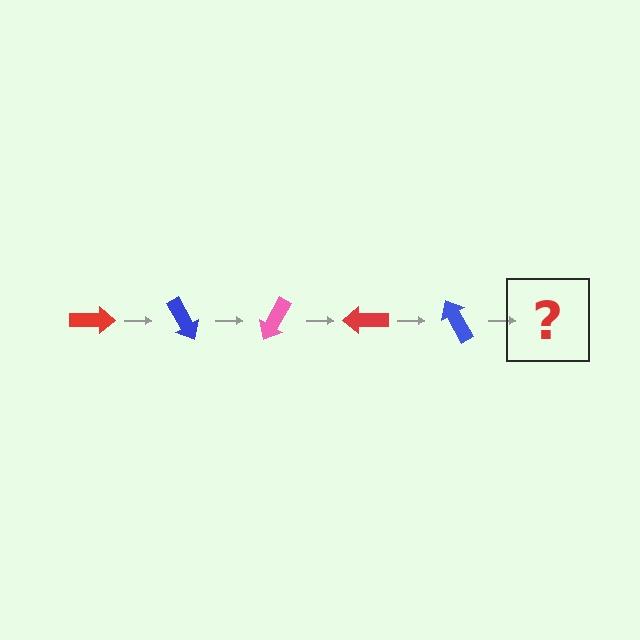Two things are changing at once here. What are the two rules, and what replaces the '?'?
The two rules are that it rotates 60 degrees each step and the color cycles through red, blue, and pink. The '?' should be a pink arrow, rotated 300 degrees from the start.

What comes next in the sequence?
The next element should be a pink arrow, rotated 300 degrees from the start.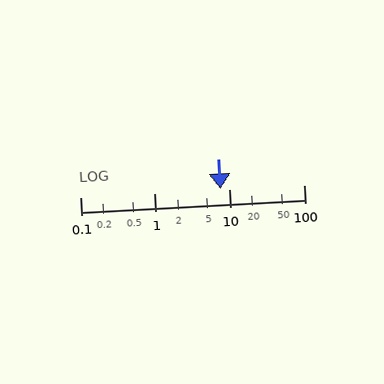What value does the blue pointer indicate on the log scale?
The pointer indicates approximately 7.6.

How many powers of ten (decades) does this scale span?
The scale spans 3 decades, from 0.1 to 100.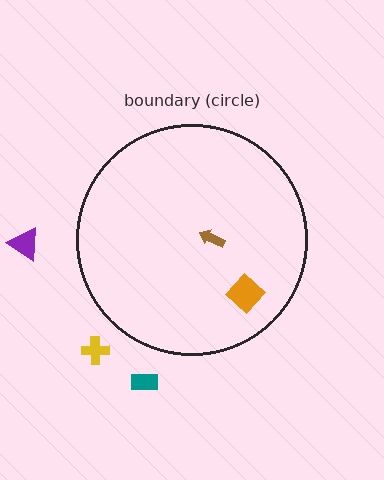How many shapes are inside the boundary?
2 inside, 3 outside.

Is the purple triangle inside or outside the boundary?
Outside.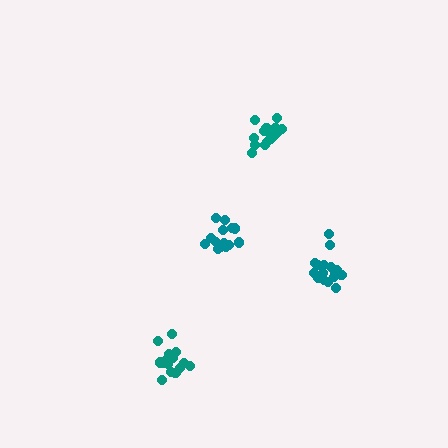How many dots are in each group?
Group 1: 15 dots, Group 2: 17 dots, Group 3: 15 dots, Group 4: 16 dots (63 total).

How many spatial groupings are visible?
There are 4 spatial groupings.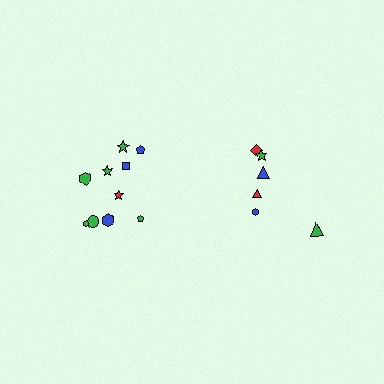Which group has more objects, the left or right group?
The left group.